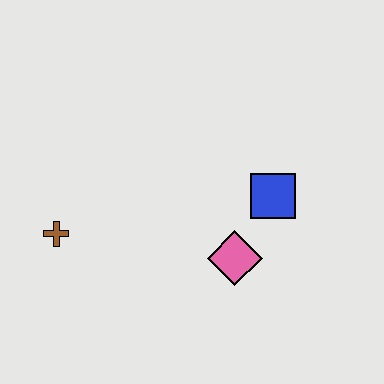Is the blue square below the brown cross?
No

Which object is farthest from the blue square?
The brown cross is farthest from the blue square.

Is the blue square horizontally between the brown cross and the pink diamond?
No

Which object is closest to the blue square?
The pink diamond is closest to the blue square.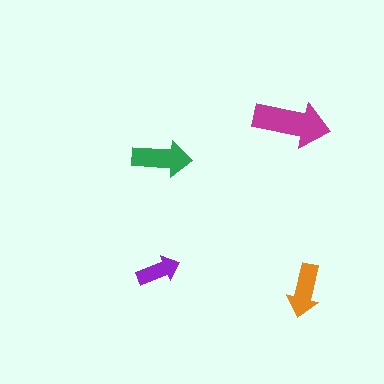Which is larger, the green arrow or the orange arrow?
The green one.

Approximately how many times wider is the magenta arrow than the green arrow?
About 1.5 times wider.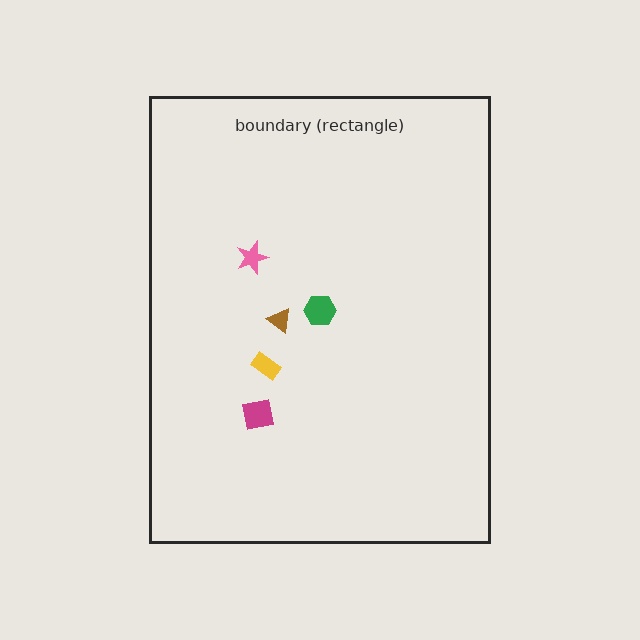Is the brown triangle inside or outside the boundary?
Inside.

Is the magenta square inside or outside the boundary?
Inside.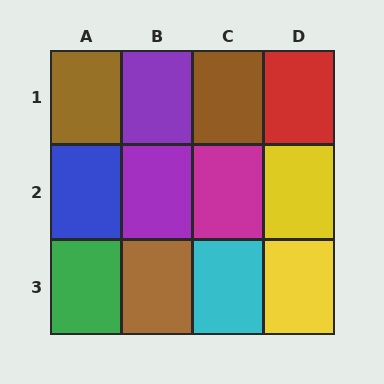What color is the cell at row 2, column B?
Purple.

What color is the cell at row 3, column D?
Yellow.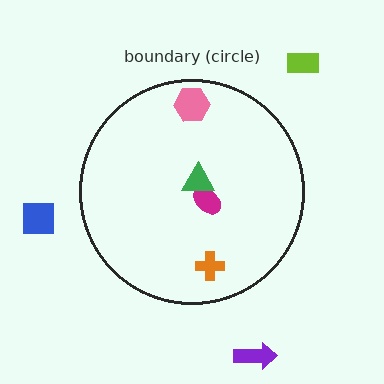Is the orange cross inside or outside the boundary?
Inside.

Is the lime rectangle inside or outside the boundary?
Outside.